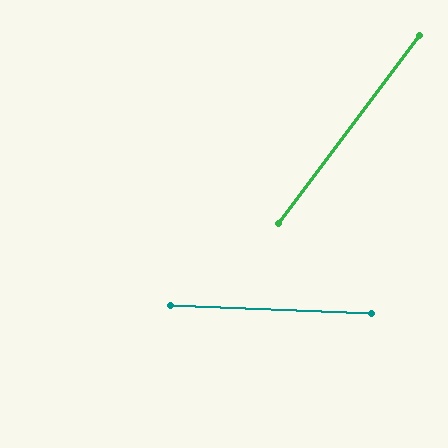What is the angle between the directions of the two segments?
Approximately 56 degrees.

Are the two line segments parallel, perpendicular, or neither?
Neither parallel nor perpendicular — they differ by about 56°.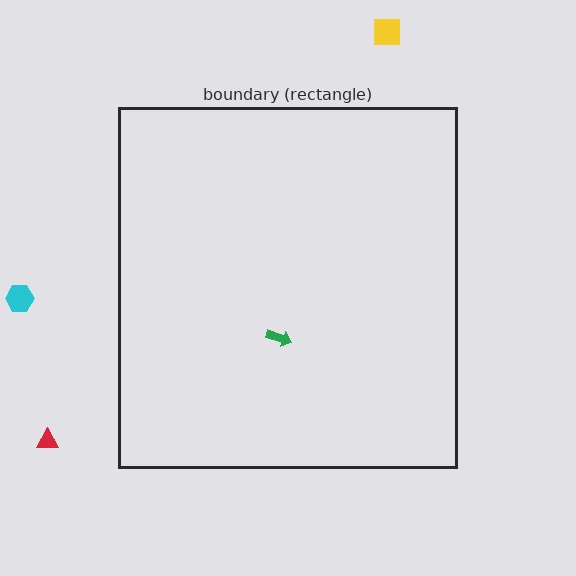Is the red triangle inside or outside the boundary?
Outside.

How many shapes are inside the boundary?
1 inside, 3 outside.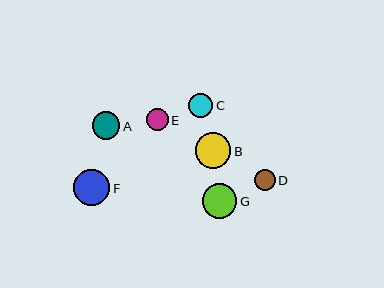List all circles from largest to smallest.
From largest to smallest: B, F, G, A, C, E, D.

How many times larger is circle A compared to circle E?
Circle A is approximately 1.3 times the size of circle E.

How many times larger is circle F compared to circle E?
Circle F is approximately 1.6 times the size of circle E.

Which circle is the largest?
Circle B is the largest with a size of approximately 36 pixels.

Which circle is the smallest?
Circle D is the smallest with a size of approximately 21 pixels.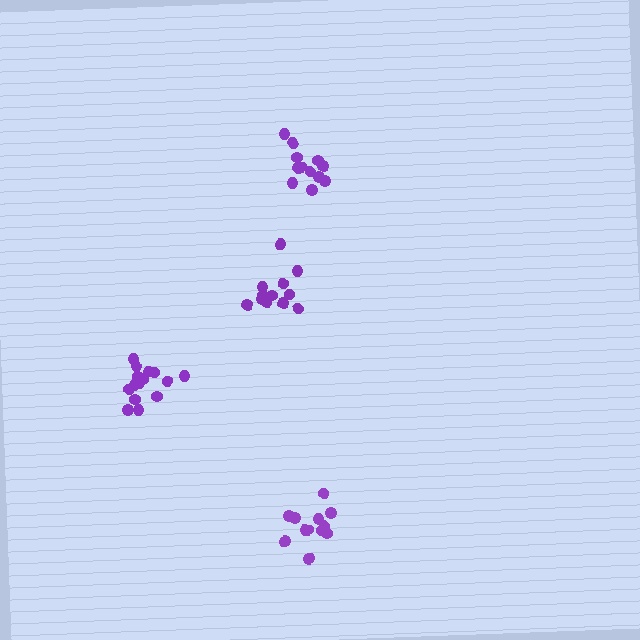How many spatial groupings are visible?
There are 4 spatial groupings.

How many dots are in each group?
Group 1: 16 dots, Group 2: 13 dots, Group 3: 12 dots, Group 4: 14 dots (55 total).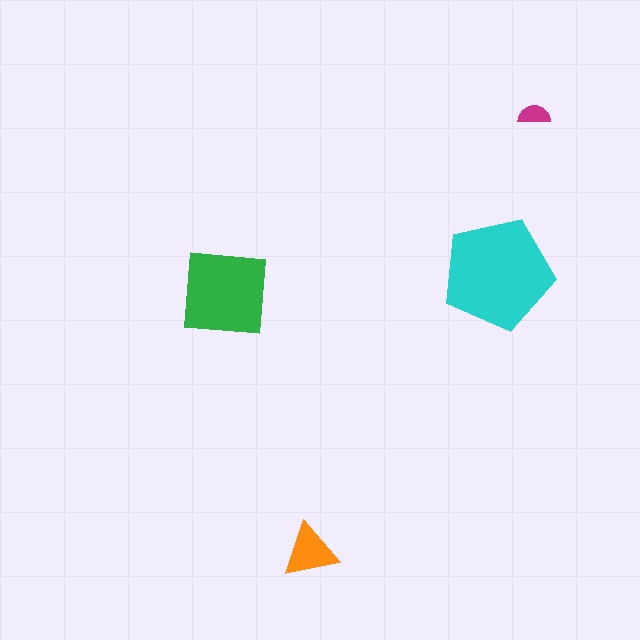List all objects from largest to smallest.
The cyan pentagon, the green square, the orange triangle, the magenta semicircle.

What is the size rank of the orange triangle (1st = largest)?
3rd.